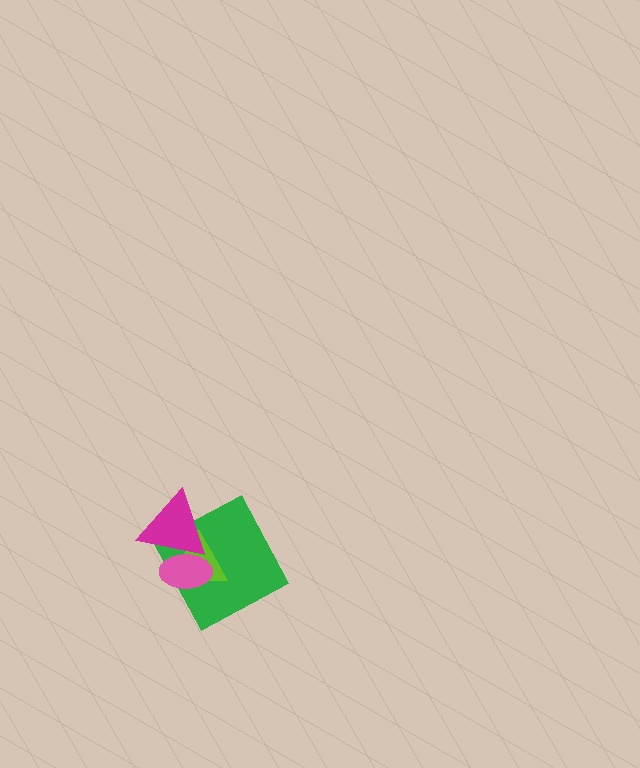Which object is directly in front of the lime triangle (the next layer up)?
The pink ellipse is directly in front of the lime triangle.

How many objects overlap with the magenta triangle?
3 objects overlap with the magenta triangle.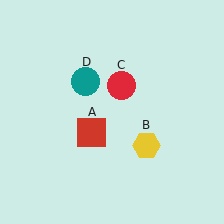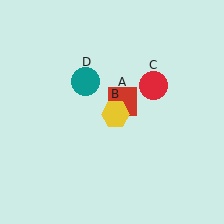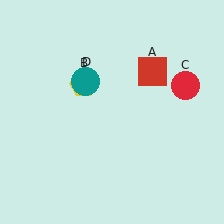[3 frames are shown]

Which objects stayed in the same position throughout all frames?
Teal circle (object D) remained stationary.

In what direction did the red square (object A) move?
The red square (object A) moved up and to the right.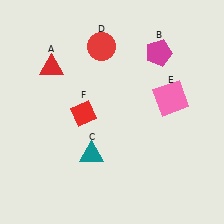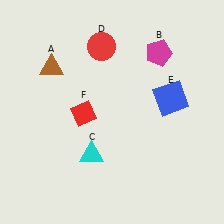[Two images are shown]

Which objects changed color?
A changed from red to brown. C changed from teal to cyan. E changed from pink to blue.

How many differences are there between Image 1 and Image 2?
There are 3 differences between the two images.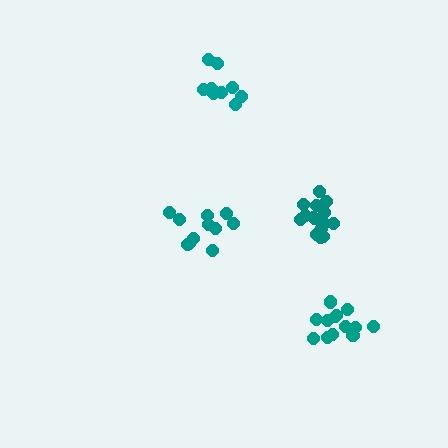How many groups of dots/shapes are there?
There are 4 groups.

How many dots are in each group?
Group 1: 15 dots, Group 2: 11 dots, Group 3: 9 dots, Group 4: 15 dots (50 total).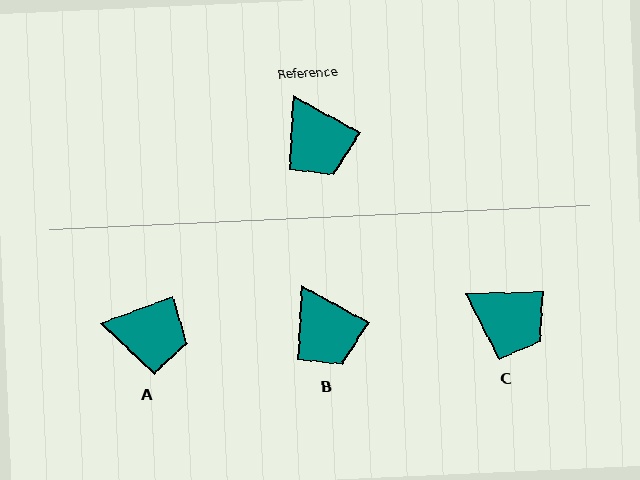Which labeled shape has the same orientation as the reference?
B.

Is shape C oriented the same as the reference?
No, it is off by about 29 degrees.